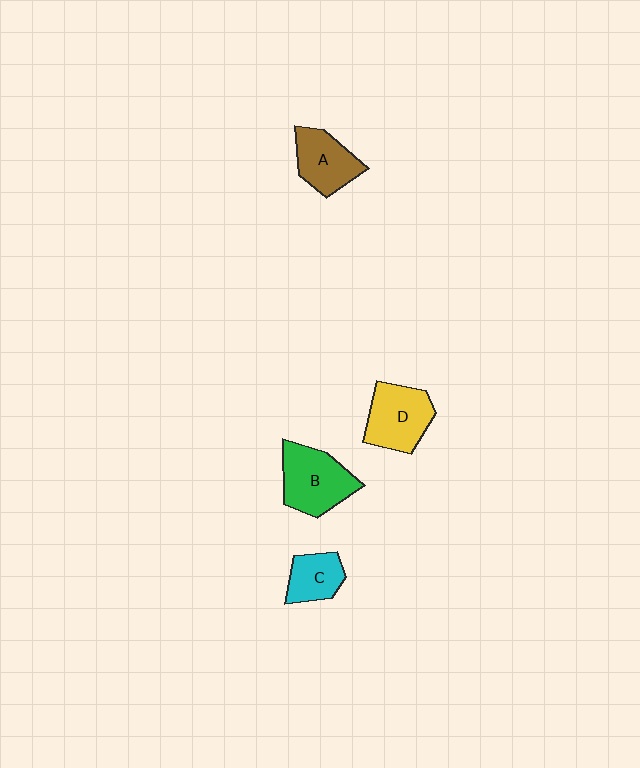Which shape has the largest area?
Shape B (green).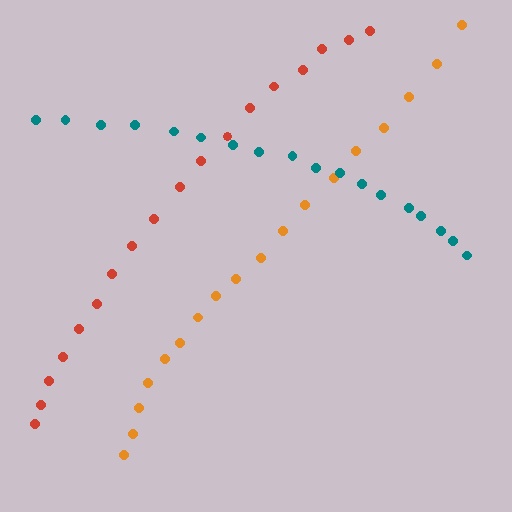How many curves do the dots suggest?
There are 3 distinct paths.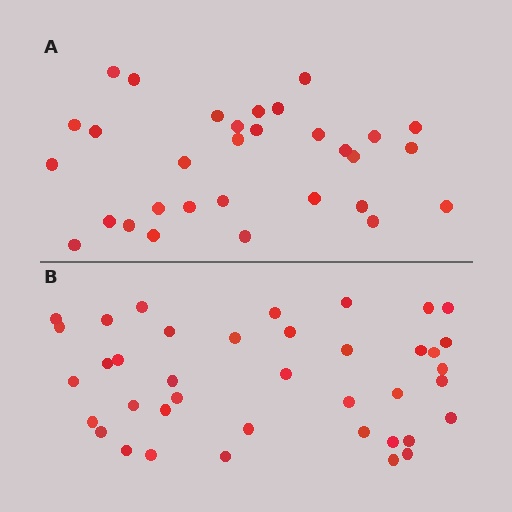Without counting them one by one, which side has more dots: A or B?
Region B (the bottom region) has more dots.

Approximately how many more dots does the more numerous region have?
Region B has roughly 8 or so more dots than region A.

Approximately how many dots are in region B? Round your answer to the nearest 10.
About 40 dots. (The exact count is 39, which rounds to 40.)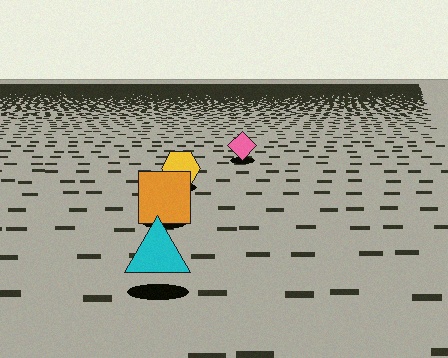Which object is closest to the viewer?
The cyan triangle is closest. The texture marks near it are larger and more spread out.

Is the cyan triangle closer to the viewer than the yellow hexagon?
Yes. The cyan triangle is closer — you can tell from the texture gradient: the ground texture is coarser near it.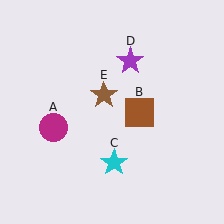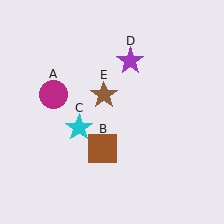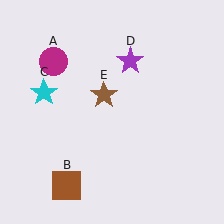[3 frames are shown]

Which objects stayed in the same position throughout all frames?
Purple star (object D) and brown star (object E) remained stationary.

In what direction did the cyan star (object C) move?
The cyan star (object C) moved up and to the left.